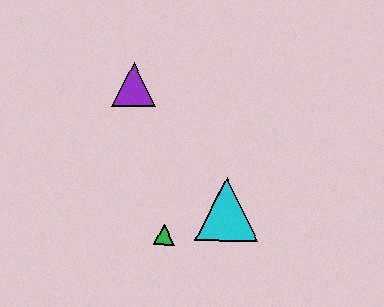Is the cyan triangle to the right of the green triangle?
Yes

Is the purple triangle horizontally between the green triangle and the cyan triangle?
No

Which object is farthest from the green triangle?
The purple triangle is farthest from the green triangle.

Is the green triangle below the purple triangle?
Yes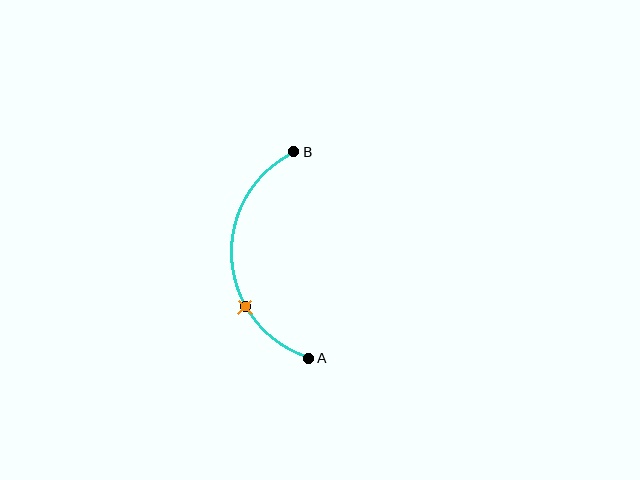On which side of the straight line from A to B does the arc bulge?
The arc bulges to the left of the straight line connecting A and B.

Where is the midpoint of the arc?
The arc midpoint is the point on the curve farthest from the straight line joining A and B. It sits to the left of that line.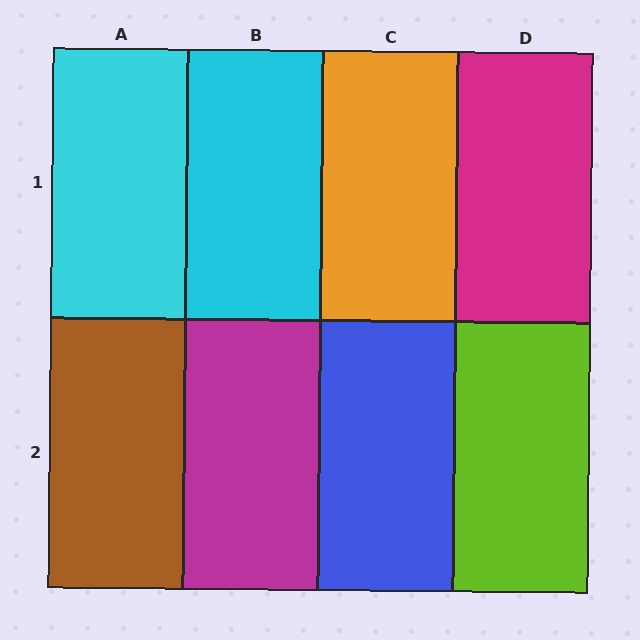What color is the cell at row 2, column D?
Lime.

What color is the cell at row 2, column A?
Brown.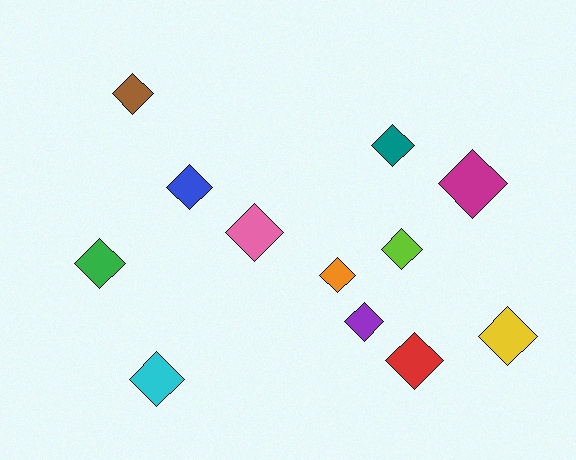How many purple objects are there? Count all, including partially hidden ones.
There is 1 purple object.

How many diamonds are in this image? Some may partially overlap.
There are 12 diamonds.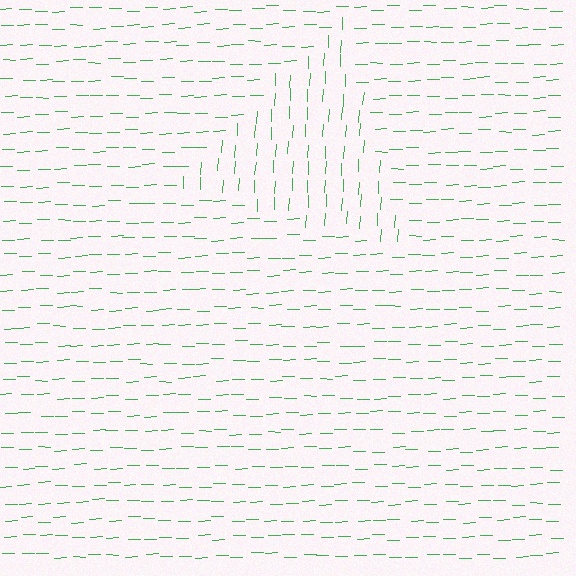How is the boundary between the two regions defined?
The boundary is defined purely by a change in line orientation (approximately 86 degrees difference). All lines are the same color and thickness.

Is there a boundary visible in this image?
Yes, there is a texture boundary formed by a change in line orientation.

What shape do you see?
I see a triangle.